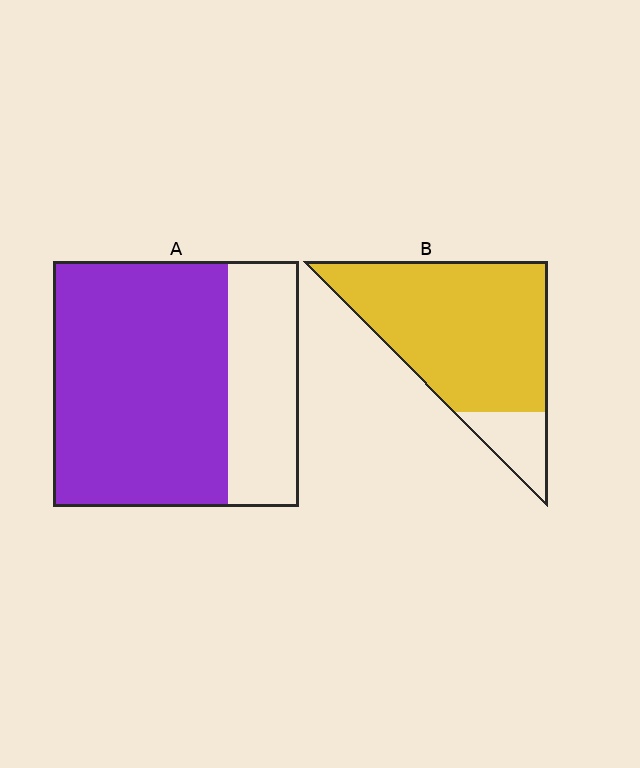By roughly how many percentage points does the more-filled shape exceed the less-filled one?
By roughly 15 percentage points (B over A).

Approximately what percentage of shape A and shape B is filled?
A is approximately 70% and B is approximately 85%.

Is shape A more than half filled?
Yes.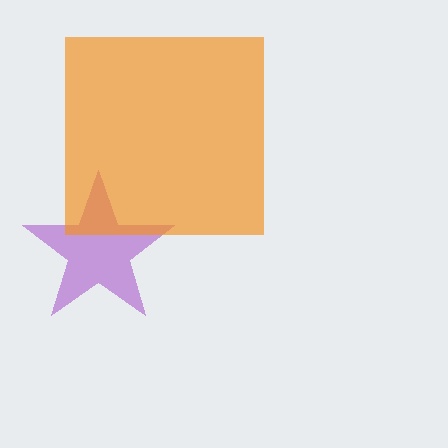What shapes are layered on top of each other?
The layered shapes are: a purple star, an orange square.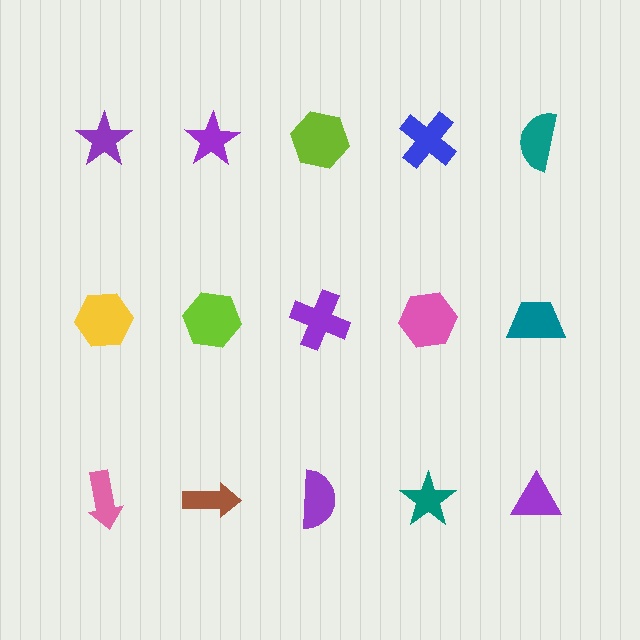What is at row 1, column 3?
A lime hexagon.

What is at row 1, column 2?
A purple star.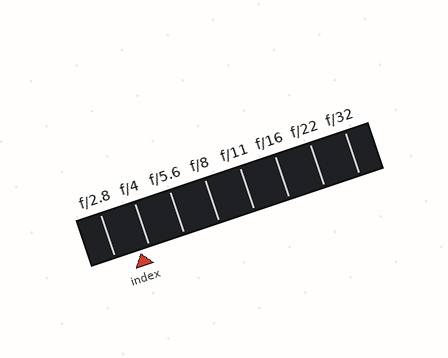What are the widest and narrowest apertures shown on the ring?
The widest aperture shown is f/2.8 and the narrowest is f/32.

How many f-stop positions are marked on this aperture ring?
There are 8 f-stop positions marked.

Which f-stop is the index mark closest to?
The index mark is closest to f/4.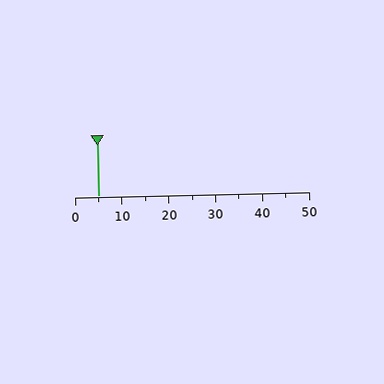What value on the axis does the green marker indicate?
The marker indicates approximately 5.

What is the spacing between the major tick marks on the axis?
The major ticks are spaced 10 apart.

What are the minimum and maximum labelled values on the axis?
The axis runs from 0 to 50.